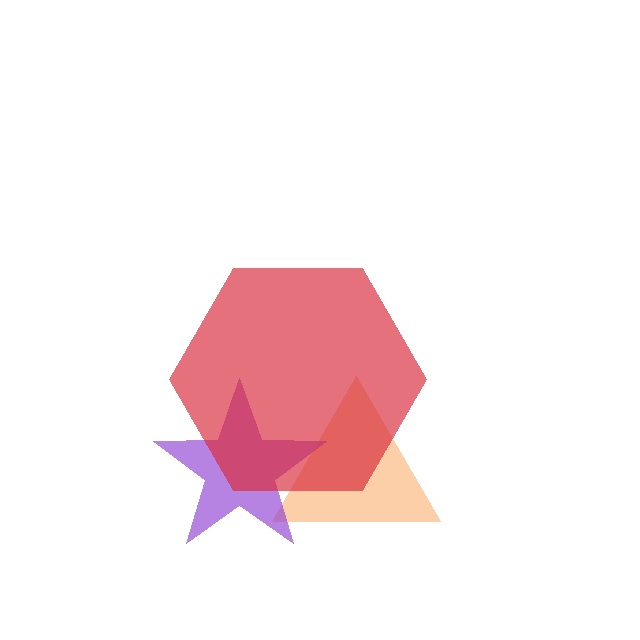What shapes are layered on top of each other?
The layered shapes are: an orange triangle, a purple star, a red hexagon.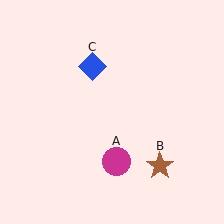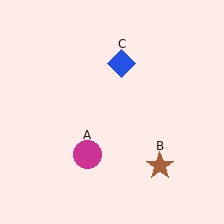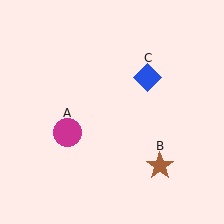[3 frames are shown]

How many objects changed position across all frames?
2 objects changed position: magenta circle (object A), blue diamond (object C).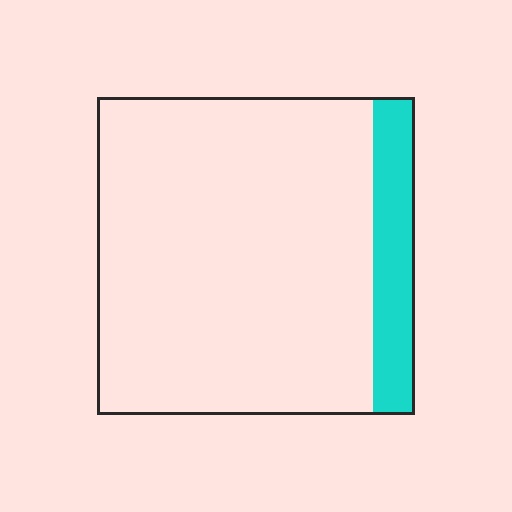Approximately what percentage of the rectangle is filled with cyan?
Approximately 15%.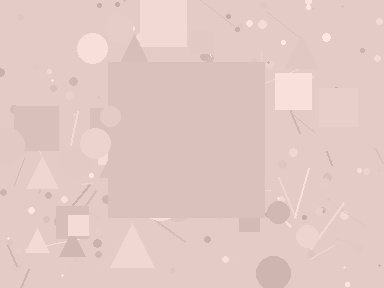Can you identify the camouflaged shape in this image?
The camouflaged shape is a square.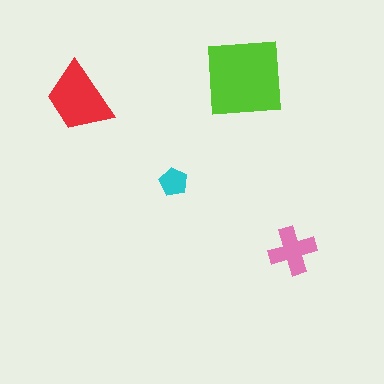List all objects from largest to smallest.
The lime square, the red trapezoid, the pink cross, the cyan pentagon.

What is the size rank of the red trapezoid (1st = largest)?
2nd.